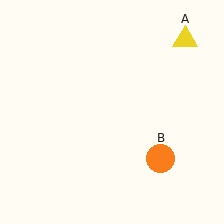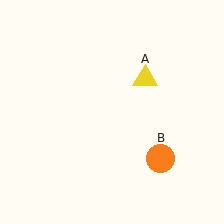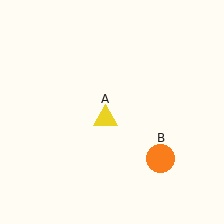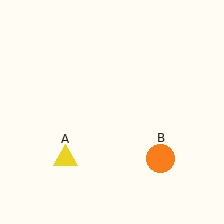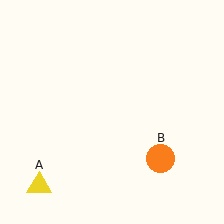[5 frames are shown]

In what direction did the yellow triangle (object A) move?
The yellow triangle (object A) moved down and to the left.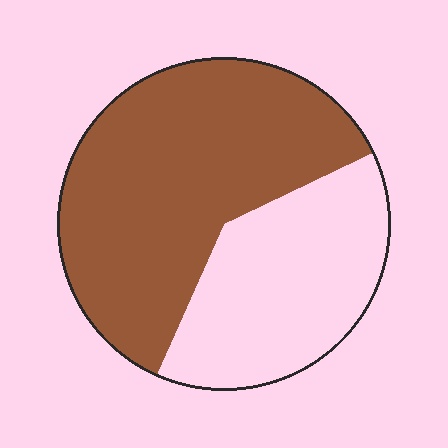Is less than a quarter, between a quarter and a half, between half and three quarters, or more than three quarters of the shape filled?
Between half and three quarters.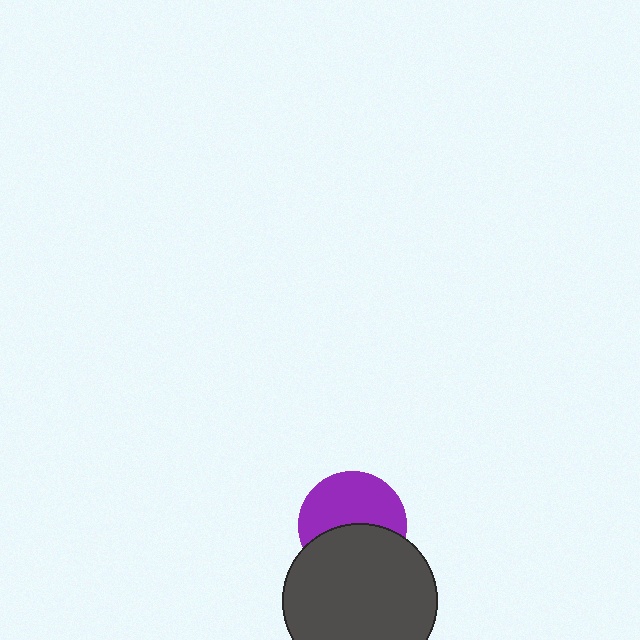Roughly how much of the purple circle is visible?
About half of it is visible (roughly 55%).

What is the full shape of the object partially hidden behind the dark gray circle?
The partially hidden object is a purple circle.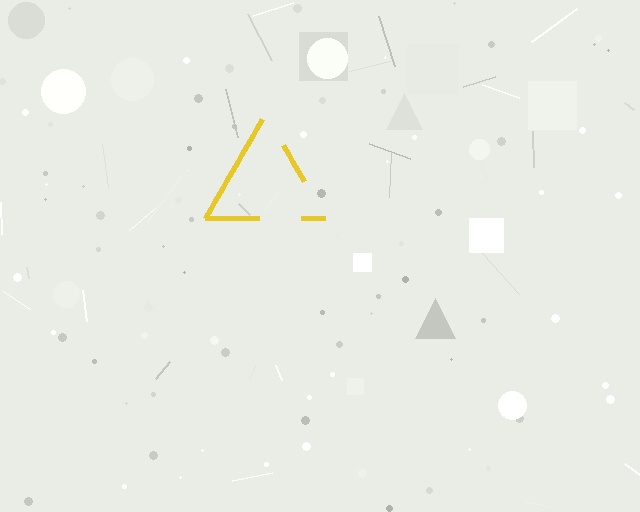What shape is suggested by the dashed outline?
The dashed outline suggests a triangle.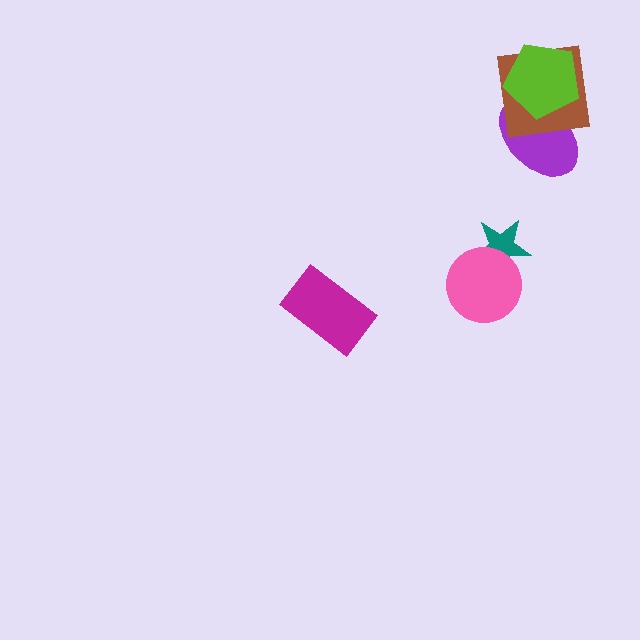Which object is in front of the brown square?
The lime pentagon is in front of the brown square.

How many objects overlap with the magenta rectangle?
0 objects overlap with the magenta rectangle.